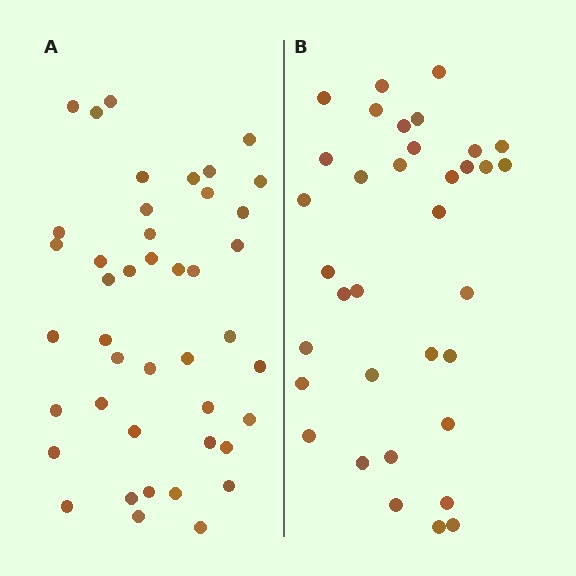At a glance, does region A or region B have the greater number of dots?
Region A (the left region) has more dots.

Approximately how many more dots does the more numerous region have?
Region A has roughly 8 or so more dots than region B.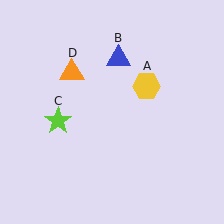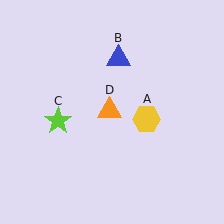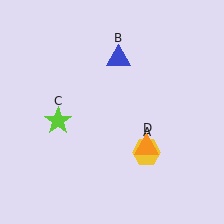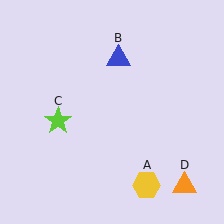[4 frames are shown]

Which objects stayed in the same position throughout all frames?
Blue triangle (object B) and lime star (object C) remained stationary.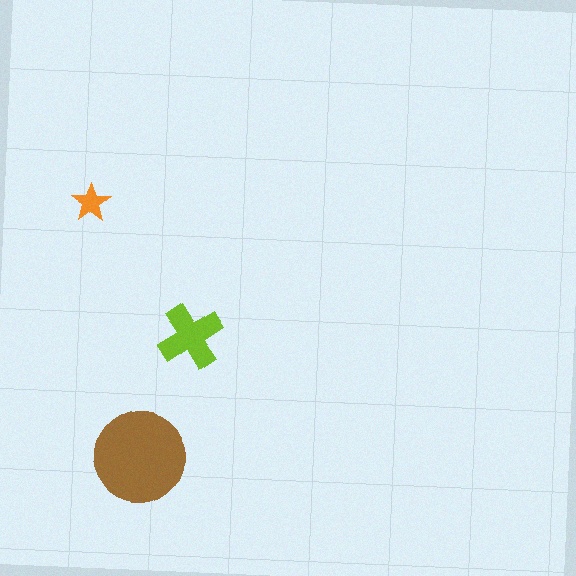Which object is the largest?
The brown circle.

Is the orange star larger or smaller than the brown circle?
Smaller.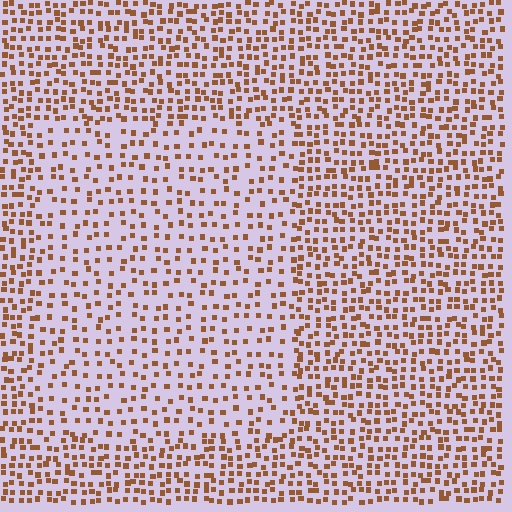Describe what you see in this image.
The image contains small brown elements arranged at two different densities. A rectangle-shaped region is visible where the elements are less densely packed than the surrounding area.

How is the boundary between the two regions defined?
The boundary is defined by a change in element density (approximately 1.8x ratio). All elements are the same color, size, and shape.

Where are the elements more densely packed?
The elements are more densely packed outside the rectangle boundary.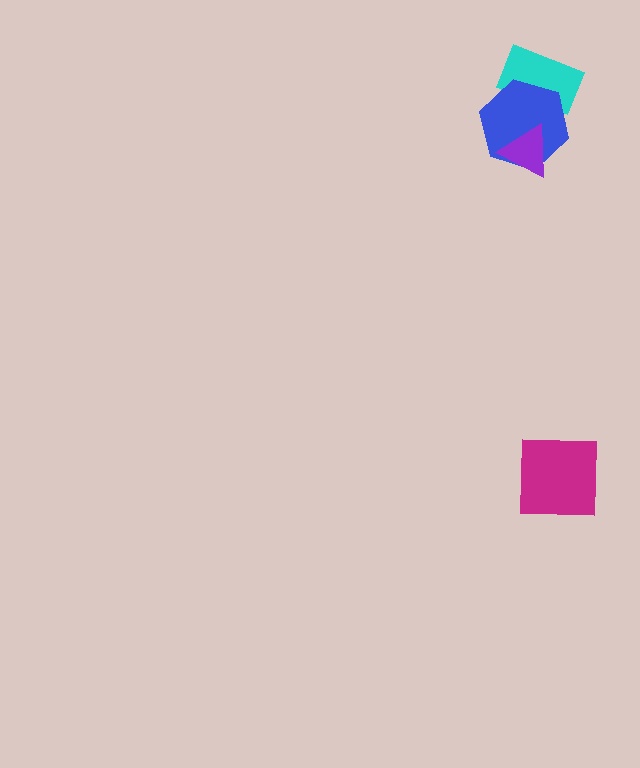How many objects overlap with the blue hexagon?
2 objects overlap with the blue hexagon.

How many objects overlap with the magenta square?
0 objects overlap with the magenta square.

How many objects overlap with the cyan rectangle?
1 object overlaps with the cyan rectangle.